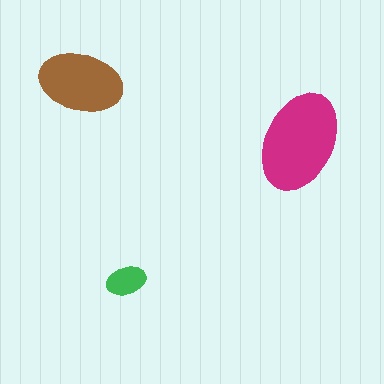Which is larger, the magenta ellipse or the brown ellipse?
The magenta one.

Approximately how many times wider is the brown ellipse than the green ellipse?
About 2 times wider.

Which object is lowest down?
The green ellipse is bottommost.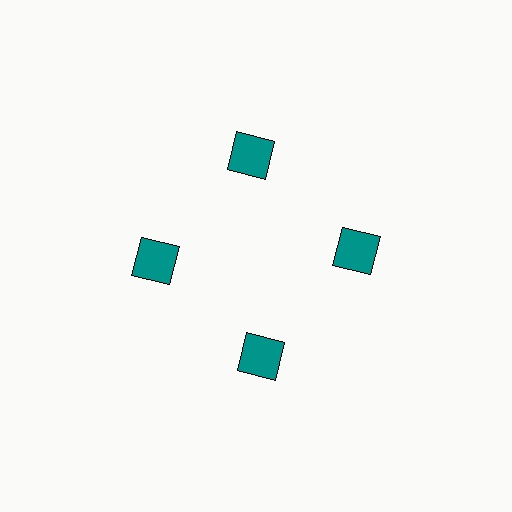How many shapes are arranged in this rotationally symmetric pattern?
There are 4 shapes, arranged in 4 groups of 1.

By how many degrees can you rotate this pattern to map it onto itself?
The pattern maps onto itself every 90 degrees of rotation.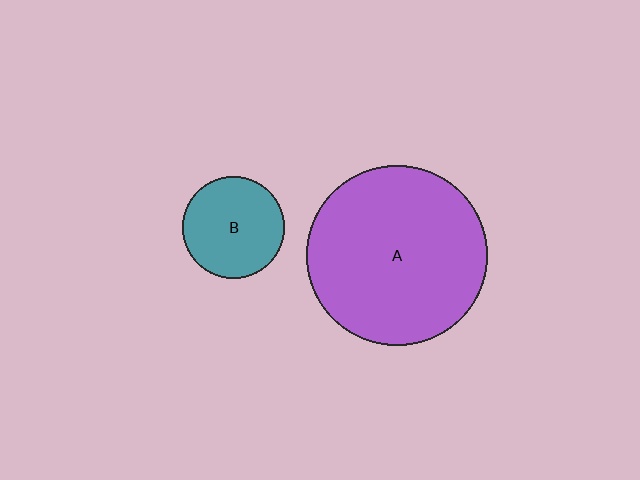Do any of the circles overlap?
No, none of the circles overlap.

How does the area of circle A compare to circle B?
Approximately 3.1 times.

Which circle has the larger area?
Circle A (purple).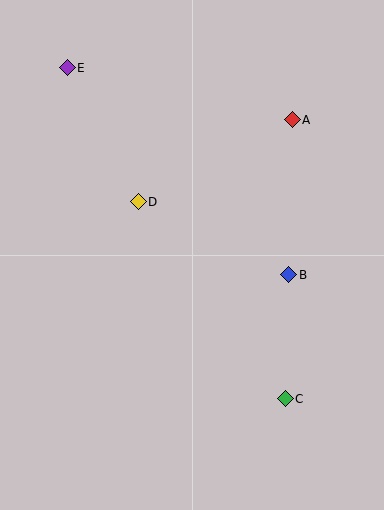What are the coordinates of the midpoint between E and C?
The midpoint between E and C is at (176, 233).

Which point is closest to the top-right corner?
Point A is closest to the top-right corner.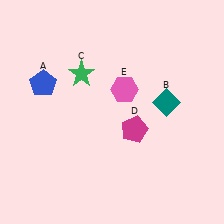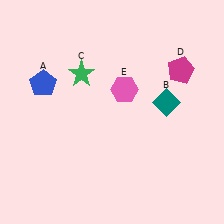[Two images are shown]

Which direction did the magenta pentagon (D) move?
The magenta pentagon (D) moved up.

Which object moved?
The magenta pentagon (D) moved up.